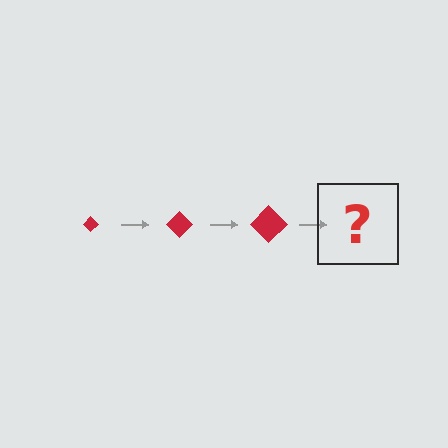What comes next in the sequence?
The next element should be a red diamond, larger than the previous one.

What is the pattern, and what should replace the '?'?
The pattern is that the diamond gets progressively larger each step. The '?' should be a red diamond, larger than the previous one.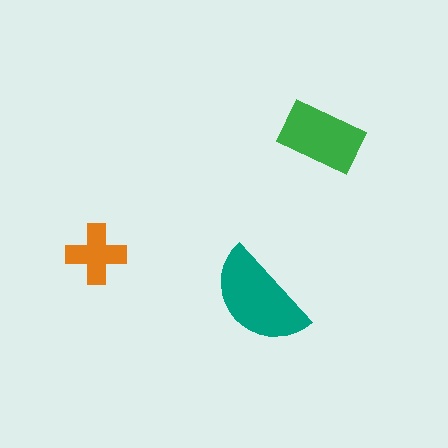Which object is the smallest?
The orange cross.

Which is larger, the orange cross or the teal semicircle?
The teal semicircle.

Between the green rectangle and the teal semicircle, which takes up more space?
The teal semicircle.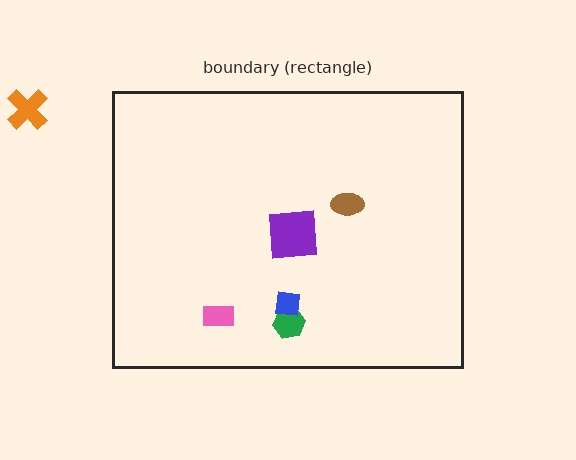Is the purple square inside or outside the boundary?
Inside.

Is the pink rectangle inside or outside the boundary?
Inside.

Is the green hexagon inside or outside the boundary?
Inside.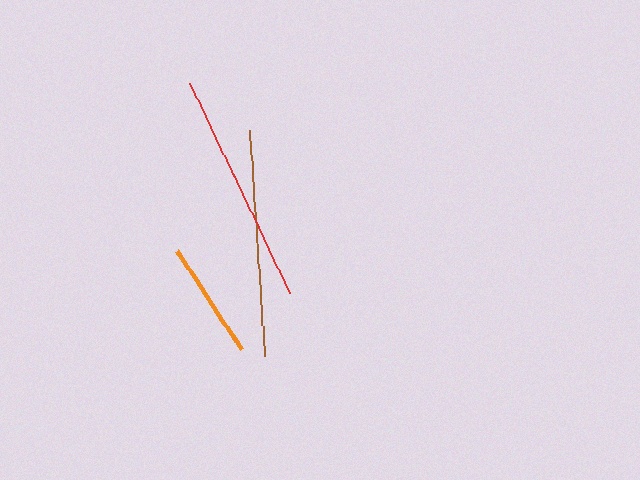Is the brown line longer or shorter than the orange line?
The brown line is longer than the orange line.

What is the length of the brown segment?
The brown segment is approximately 227 pixels long.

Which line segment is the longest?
The red line is the longest at approximately 232 pixels.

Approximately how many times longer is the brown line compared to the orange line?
The brown line is approximately 1.9 times the length of the orange line.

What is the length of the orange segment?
The orange segment is approximately 119 pixels long.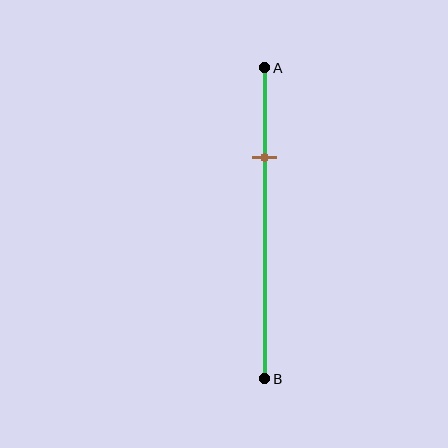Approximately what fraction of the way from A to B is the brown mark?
The brown mark is approximately 30% of the way from A to B.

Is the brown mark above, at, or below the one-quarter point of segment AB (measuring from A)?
The brown mark is below the one-quarter point of segment AB.